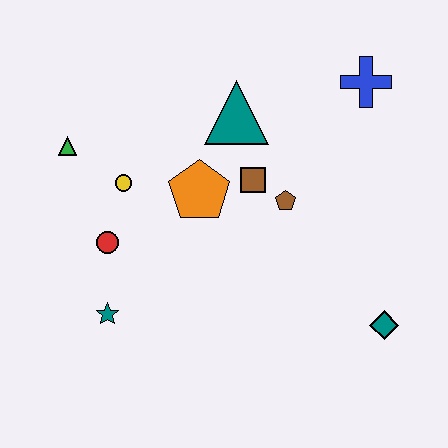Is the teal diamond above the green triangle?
No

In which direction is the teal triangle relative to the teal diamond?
The teal triangle is above the teal diamond.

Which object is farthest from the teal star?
The blue cross is farthest from the teal star.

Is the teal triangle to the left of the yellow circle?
No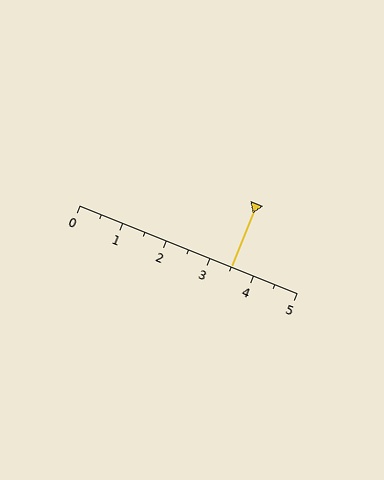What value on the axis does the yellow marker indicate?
The marker indicates approximately 3.5.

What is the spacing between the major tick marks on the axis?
The major ticks are spaced 1 apart.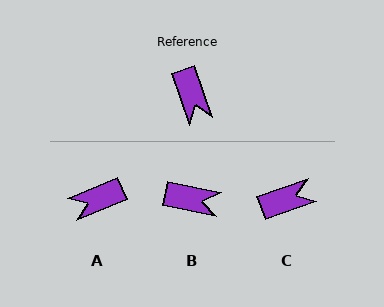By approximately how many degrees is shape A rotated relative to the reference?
Approximately 86 degrees clockwise.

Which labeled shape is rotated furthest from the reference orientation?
C, about 91 degrees away.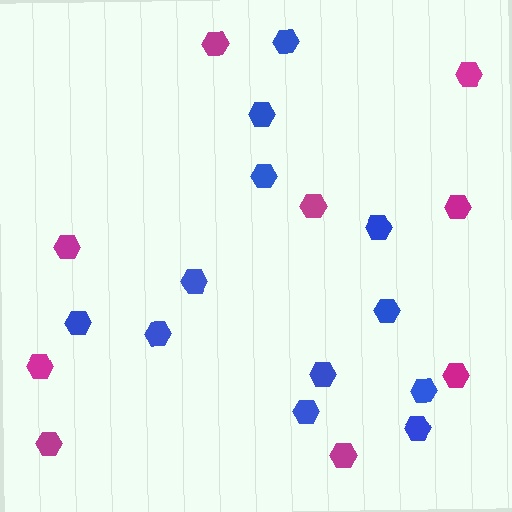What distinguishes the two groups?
There are 2 groups: one group of magenta hexagons (9) and one group of blue hexagons (12).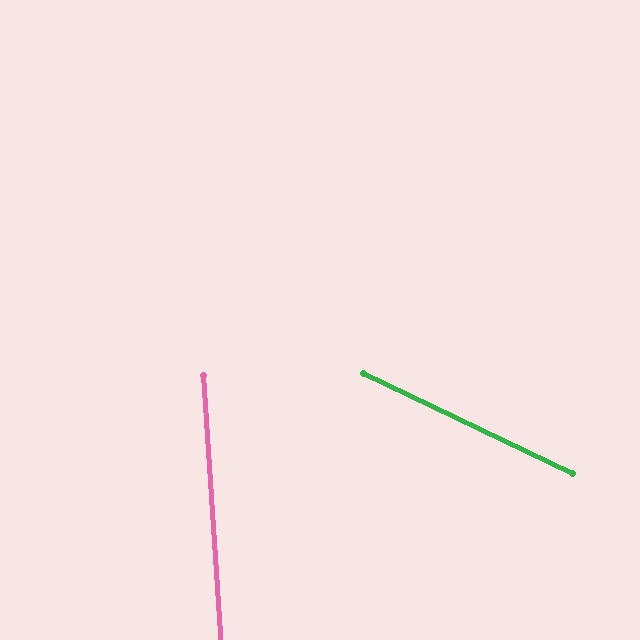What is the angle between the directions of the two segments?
Approximately 61 degrees.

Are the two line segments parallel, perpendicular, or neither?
Neither parallel nor perpendicular — they differ by about 61°.